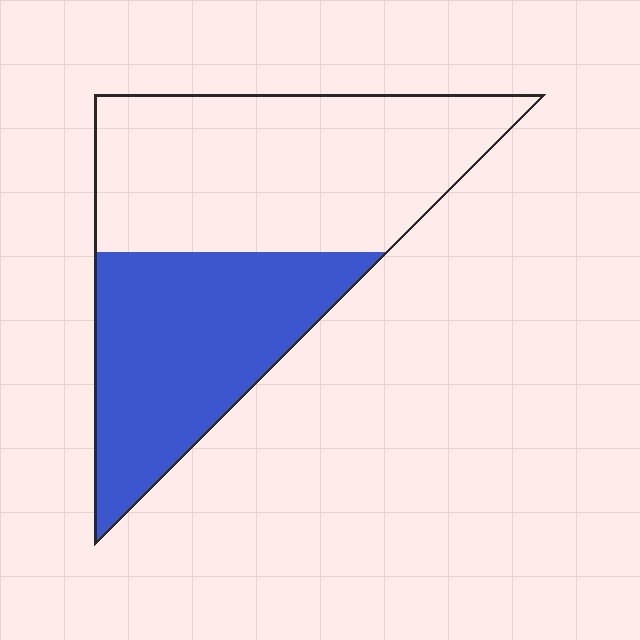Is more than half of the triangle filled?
No.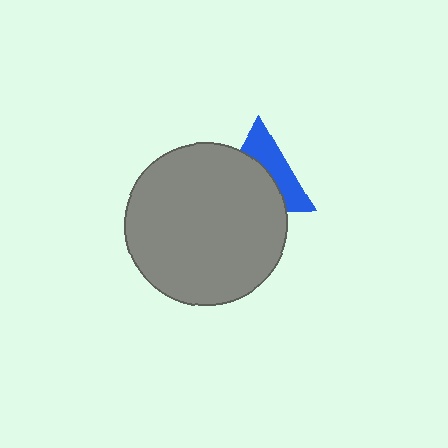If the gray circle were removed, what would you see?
You would see the complete blue triangle.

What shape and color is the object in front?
The object in front is a gray circle.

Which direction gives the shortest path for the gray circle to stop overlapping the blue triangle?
Moving toward the lower-left gives the shortest separation.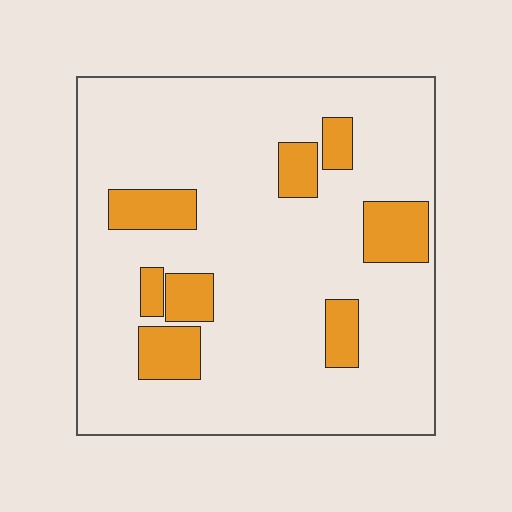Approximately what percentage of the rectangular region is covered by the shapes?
Approximately 15%.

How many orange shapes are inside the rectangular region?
8.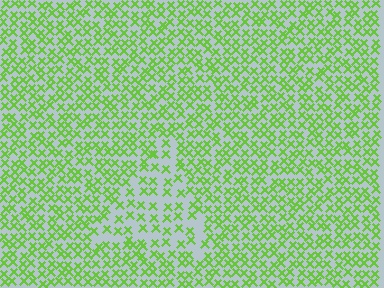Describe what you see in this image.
The image contains small lime elements arranged at two different densities. A triangle-shaped region is visible where the elements are less densely packed than the surrounding area.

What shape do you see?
I see a triangle.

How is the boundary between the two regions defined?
The boundary is defined by a change in element density (approximately 1.8x ratio). All elements are the same color, size, and shape.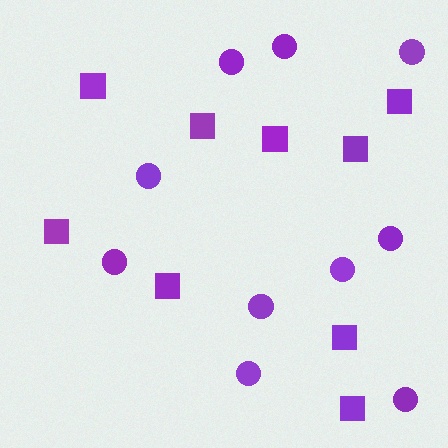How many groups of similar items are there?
There are 2 groups: one group of circles (10) and one group of squares (9).